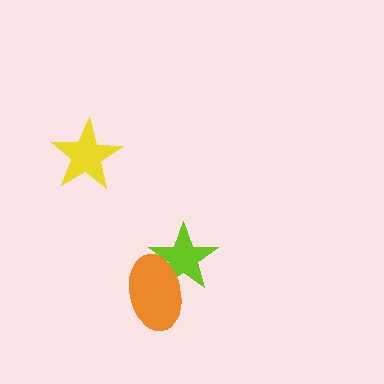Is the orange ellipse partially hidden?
No, no other shape covers it.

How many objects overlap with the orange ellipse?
1 object overlaps with the orange ellipse.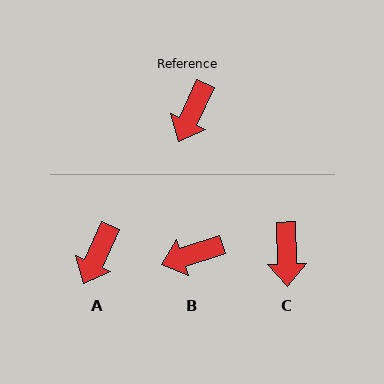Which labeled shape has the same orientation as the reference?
A.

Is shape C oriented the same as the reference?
No, it is off by about 26 degrees.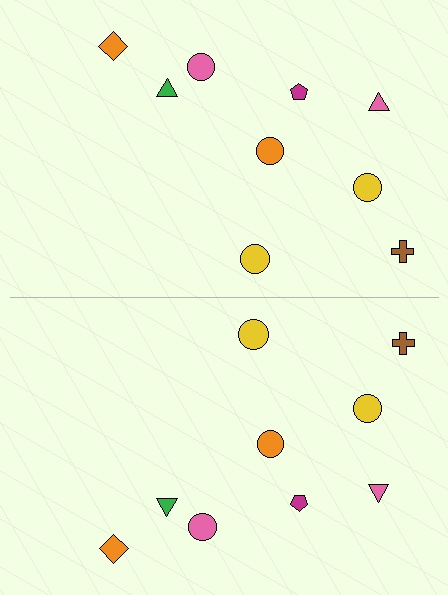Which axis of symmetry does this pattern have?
The pattern has a horizontal axis of symmetry running through the center of the image.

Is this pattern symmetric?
Yes, this pattern has bilateral (reflection) symmetry.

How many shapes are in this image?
There are 18 shapes in this image.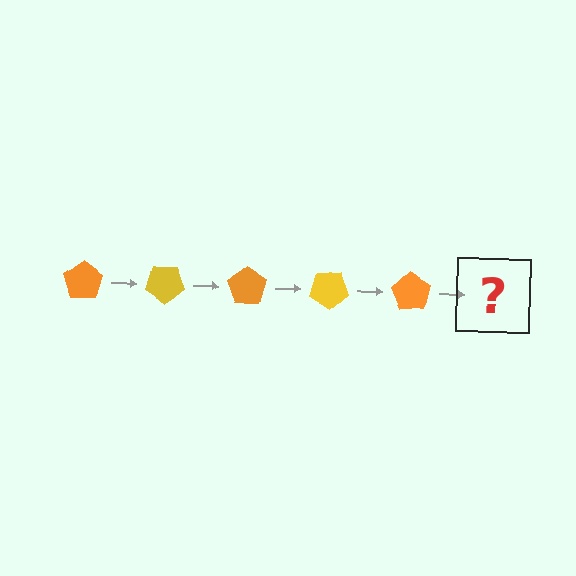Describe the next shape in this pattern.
It should be a yellow pentagon, rotated 175 degrees from the start.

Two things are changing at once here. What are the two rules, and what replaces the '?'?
The two rules are that it rotates 35 degrees each step and the color cycles through orange and yellow. The '?' should be a yellow pentagon, rotated 175 degrees from the start.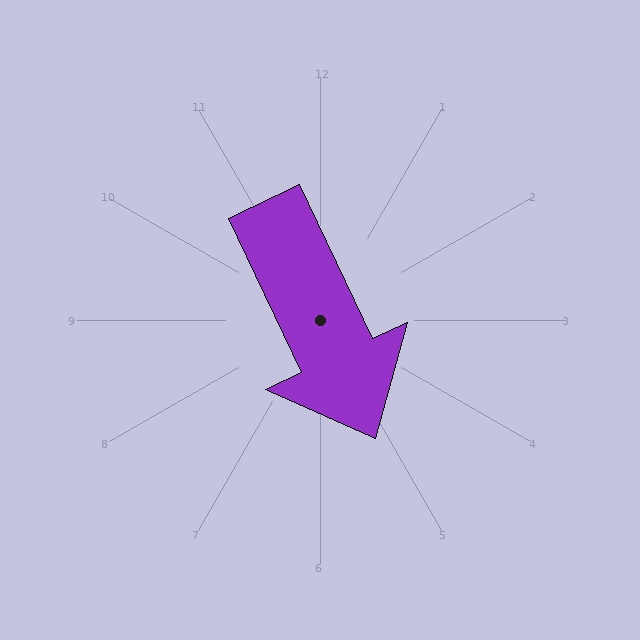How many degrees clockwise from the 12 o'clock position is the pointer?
Approximately 155 degrees.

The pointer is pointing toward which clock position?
Roughly 5 o'clock.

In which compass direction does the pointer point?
Southeast.